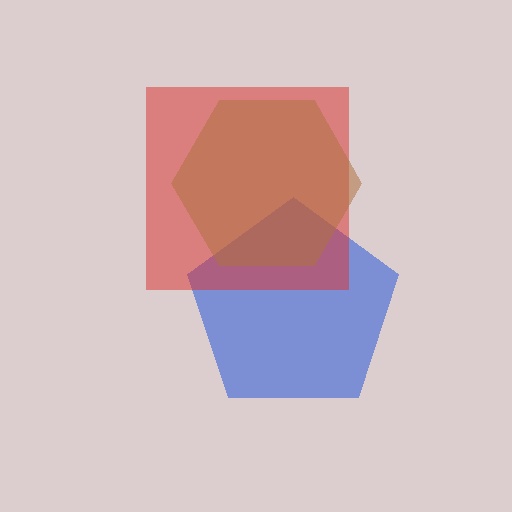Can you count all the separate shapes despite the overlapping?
Yes, there are 3 separate shapes.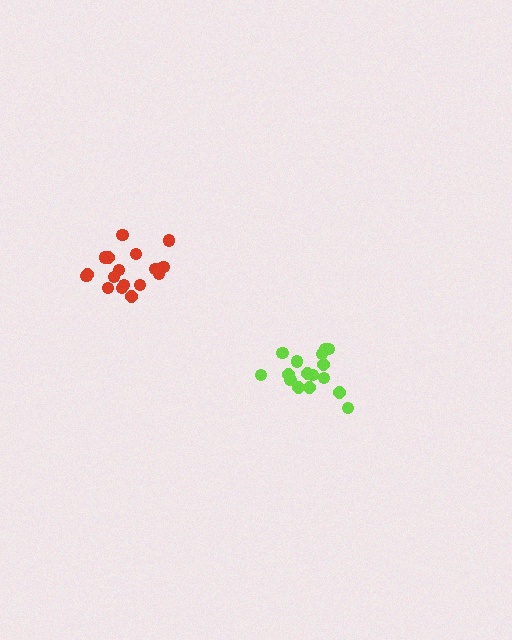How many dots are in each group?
Group 1: 16 dots, Group 2: 17 dots (33 total).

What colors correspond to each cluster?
The clusters are colored: lime, red.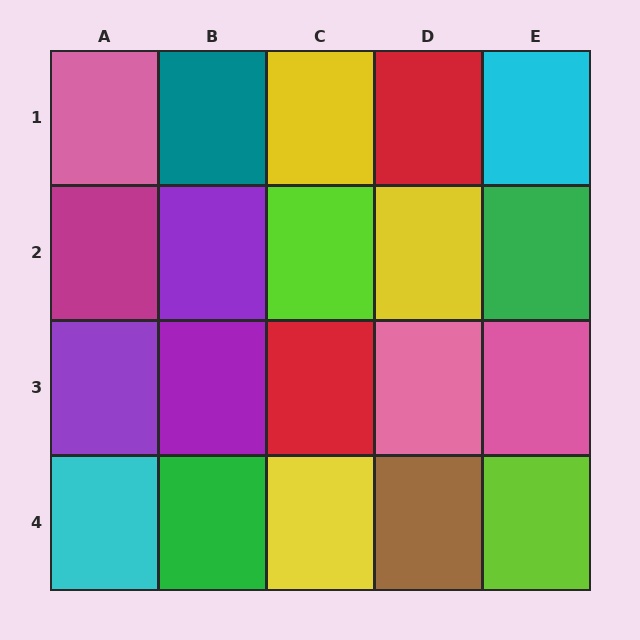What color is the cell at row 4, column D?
Brown.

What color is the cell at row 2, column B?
Purple.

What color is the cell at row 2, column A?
Magenta.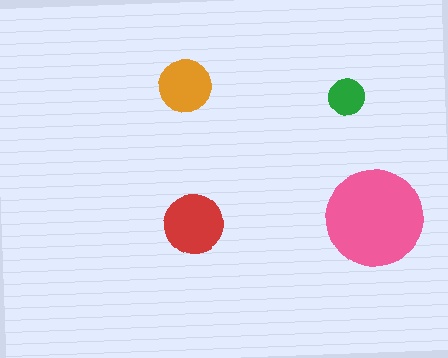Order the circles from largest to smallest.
the pink one, the red one, the orange one, the green one.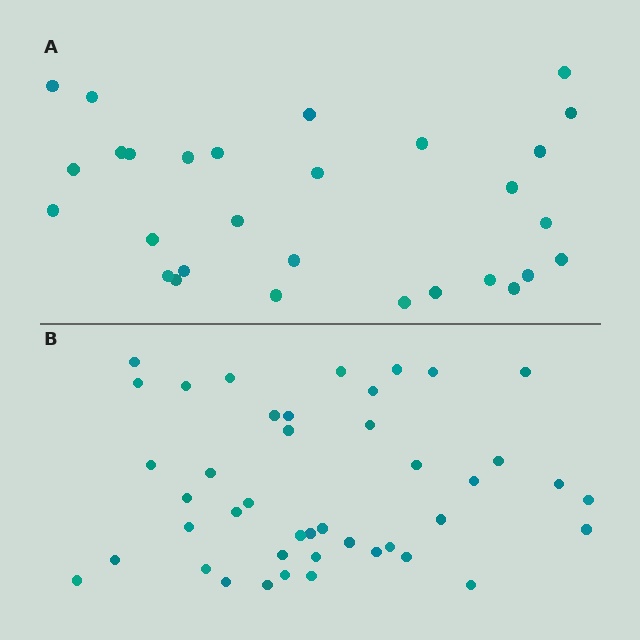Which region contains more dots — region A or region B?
Region B (the bottom region) has more dots.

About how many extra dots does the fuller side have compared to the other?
Region B has approximately 15 more dots than region A.